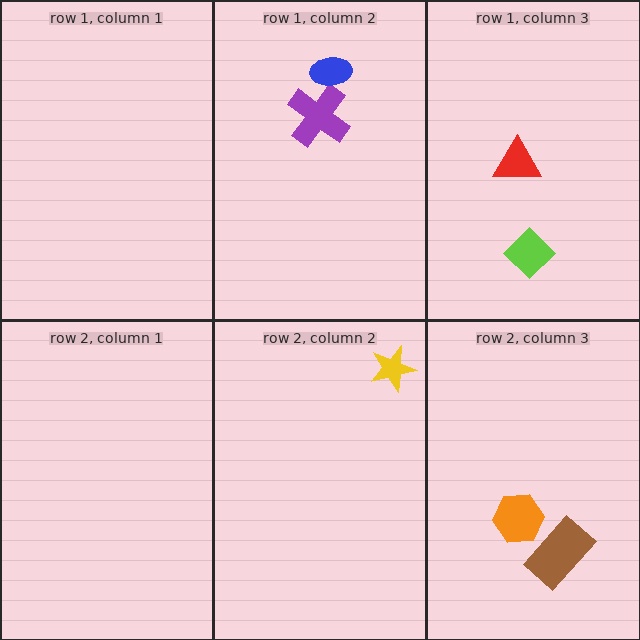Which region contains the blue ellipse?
The row 1, column 2 region.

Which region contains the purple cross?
The row 1, column 2 region.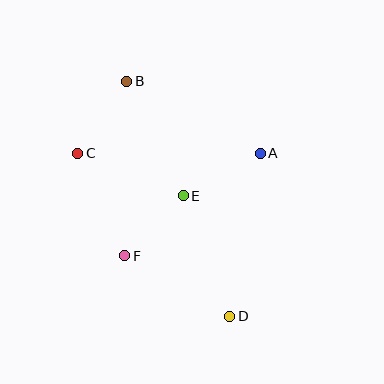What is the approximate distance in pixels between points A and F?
The distance between A and F is approximately 170 pixels.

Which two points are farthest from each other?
Points B and D are farthest from each other.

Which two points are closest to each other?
Points E and F are closest to each other.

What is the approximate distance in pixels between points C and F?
The distance between C and F is approximately 113 pixels.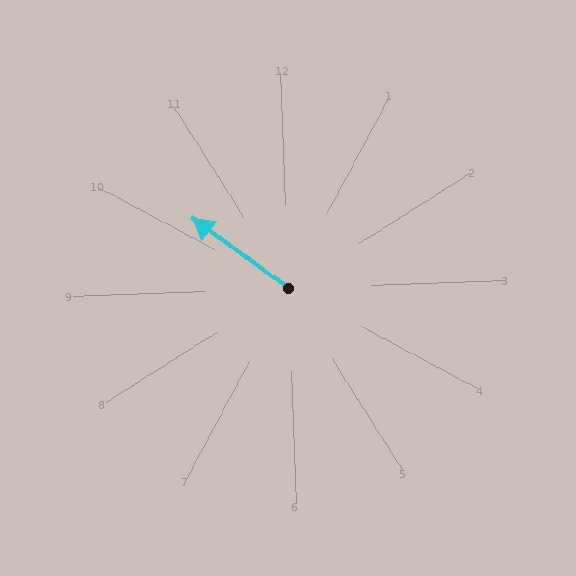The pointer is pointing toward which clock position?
Roughly 10 o'clock.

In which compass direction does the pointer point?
Northwest.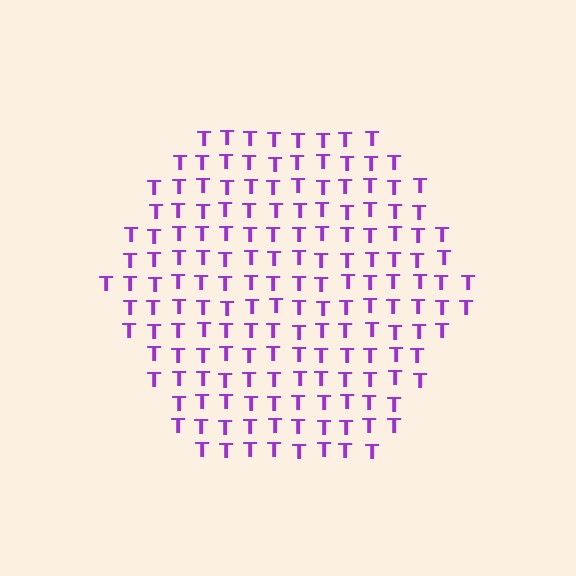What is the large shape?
The large shape is a hexagon.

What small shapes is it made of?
It is made of small letter T's.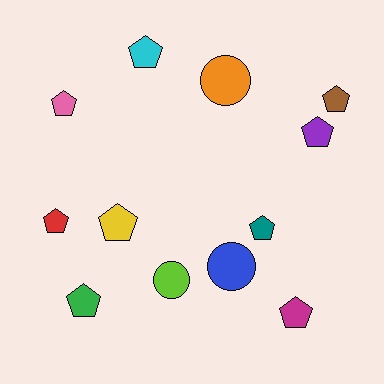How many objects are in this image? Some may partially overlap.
There are 12 objects.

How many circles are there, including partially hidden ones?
There are 3 circles.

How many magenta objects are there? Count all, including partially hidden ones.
There is 1 magenta object.